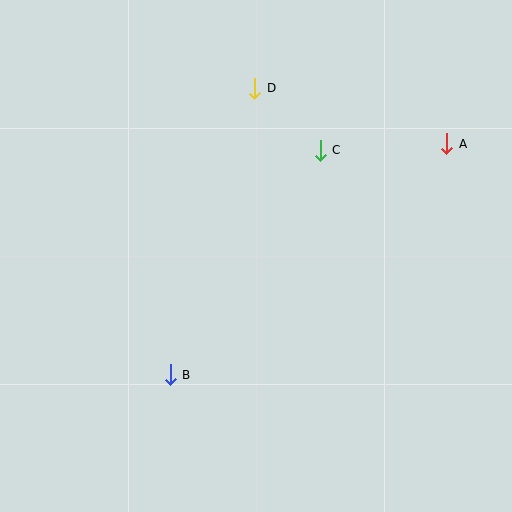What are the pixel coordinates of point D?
Point D is at (255, 88).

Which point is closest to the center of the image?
Point C at (320, 150) is closest to the center.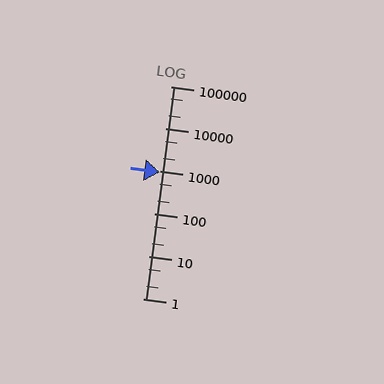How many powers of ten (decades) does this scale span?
The scale spans 5 decades, from 1 to 100000.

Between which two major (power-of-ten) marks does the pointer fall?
The pointer is between 100 and 1000.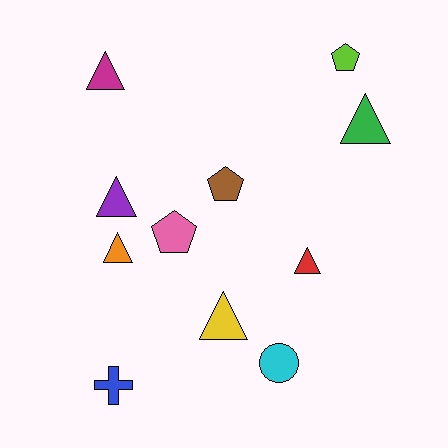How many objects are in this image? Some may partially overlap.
There are 11 objects.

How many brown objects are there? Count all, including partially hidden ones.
There is 1 brown object.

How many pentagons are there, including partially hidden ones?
There are 3 pentagons.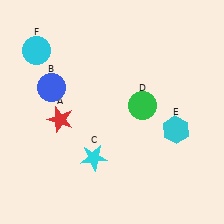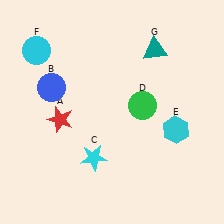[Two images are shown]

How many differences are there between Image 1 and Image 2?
There is 1 difference between the two images.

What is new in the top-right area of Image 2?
A teal triangle (G) was added in the top-right area of Image 2.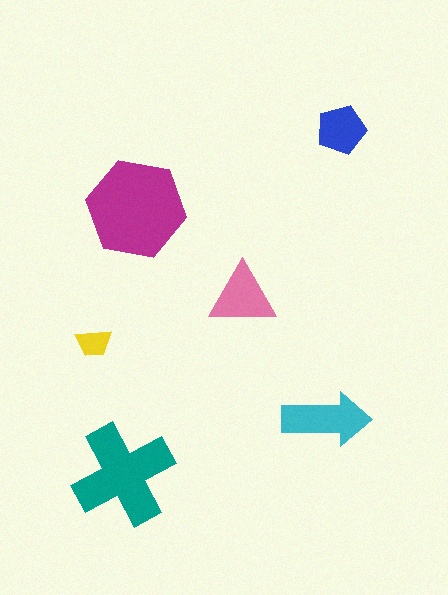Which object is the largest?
The magenta hexagon.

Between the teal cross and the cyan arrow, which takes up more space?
The teal cross.